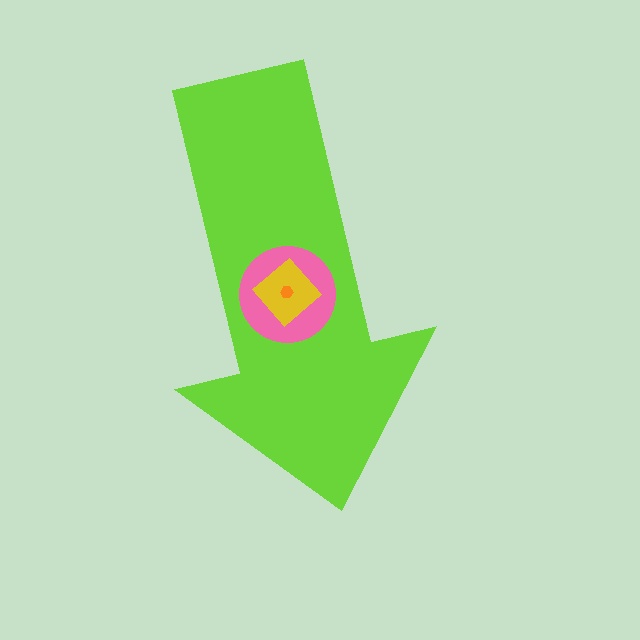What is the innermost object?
The orange hexagon.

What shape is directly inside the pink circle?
The yellow diamond.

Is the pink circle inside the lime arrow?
Yes.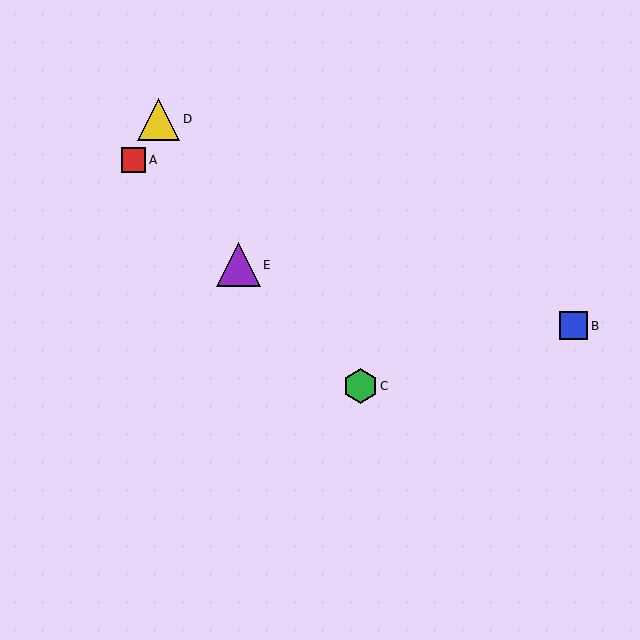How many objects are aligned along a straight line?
3 objects (A, C, E) are aligned along a straight line.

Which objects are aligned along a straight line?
Objects A, C, E are aligned along a straight line.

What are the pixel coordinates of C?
Object C is at (360, 386).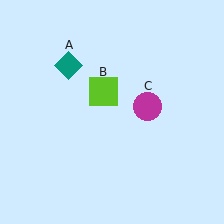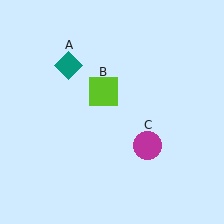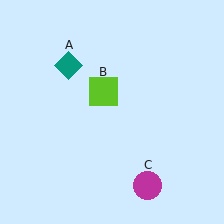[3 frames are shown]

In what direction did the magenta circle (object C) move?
The magenta circle (object C) moved down.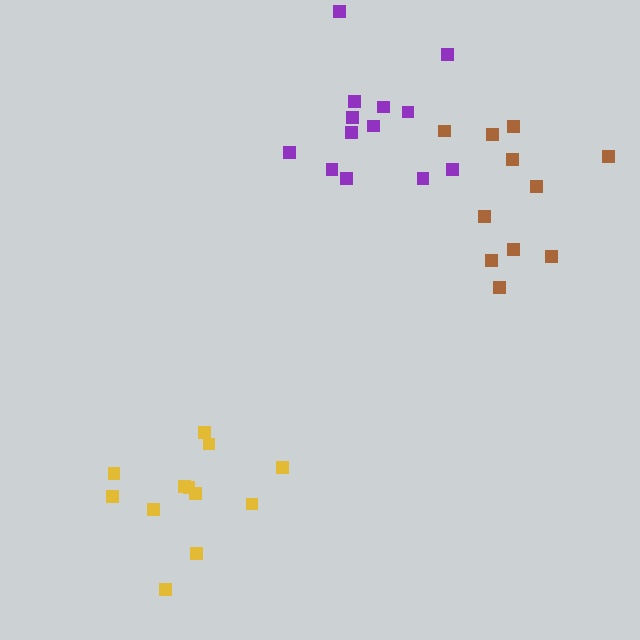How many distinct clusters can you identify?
There are 3 distinct clusters.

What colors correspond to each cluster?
The clusters are colored: brown, purple, yellow.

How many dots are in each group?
Group 1: 11 dots, Group 2: 13 dots, Group 3: 12 dots (36 total).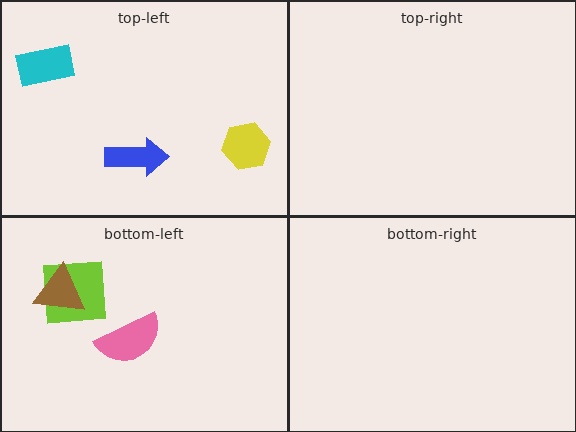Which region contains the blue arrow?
The top-left region.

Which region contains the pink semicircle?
The bottom-left region.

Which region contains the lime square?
The bottom-left region.